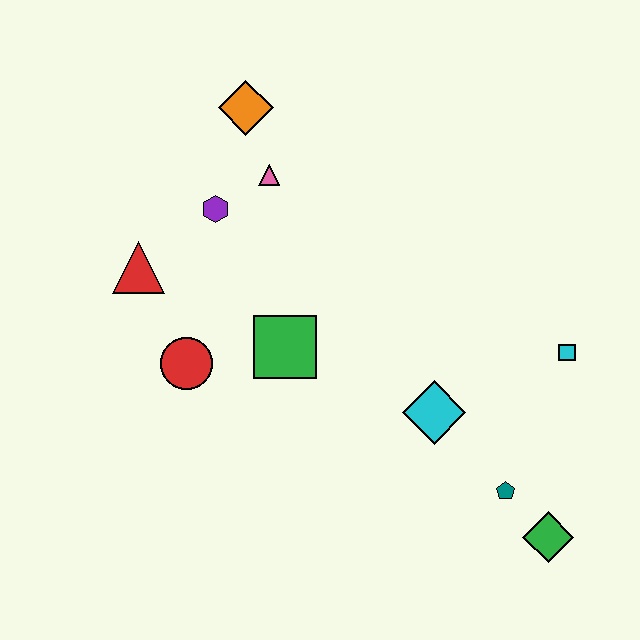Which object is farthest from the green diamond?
The orange diamond is farthest from the green diamond.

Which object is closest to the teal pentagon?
The green diamond is closest to the teal pentagon.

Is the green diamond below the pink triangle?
Yes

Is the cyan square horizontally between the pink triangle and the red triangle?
No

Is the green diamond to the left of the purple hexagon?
No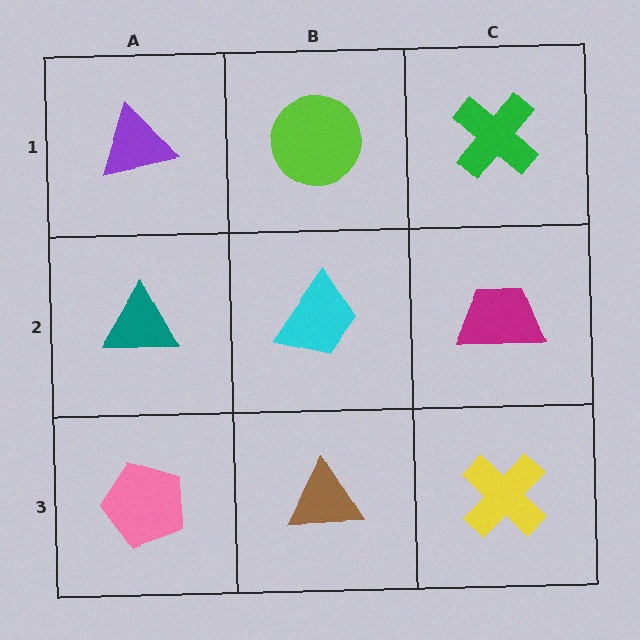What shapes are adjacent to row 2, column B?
A lime circle (row 1, column B), a brown triangle (row 3, column B), a teal triangle (row 2, column A), a magenta trapezoid (row 2, column C).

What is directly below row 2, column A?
A pink pentagon.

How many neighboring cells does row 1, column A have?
2.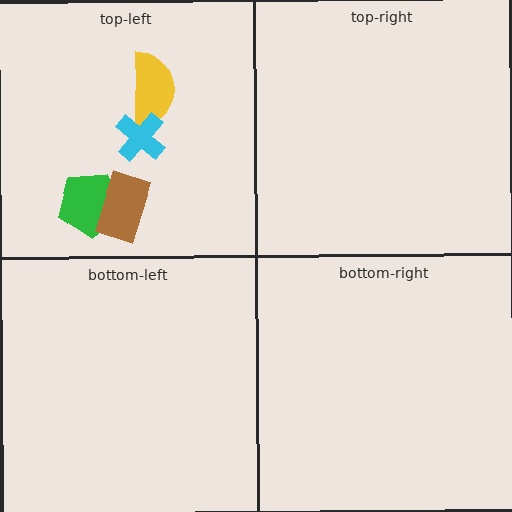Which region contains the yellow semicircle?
The top-left region.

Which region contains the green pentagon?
The top-left region.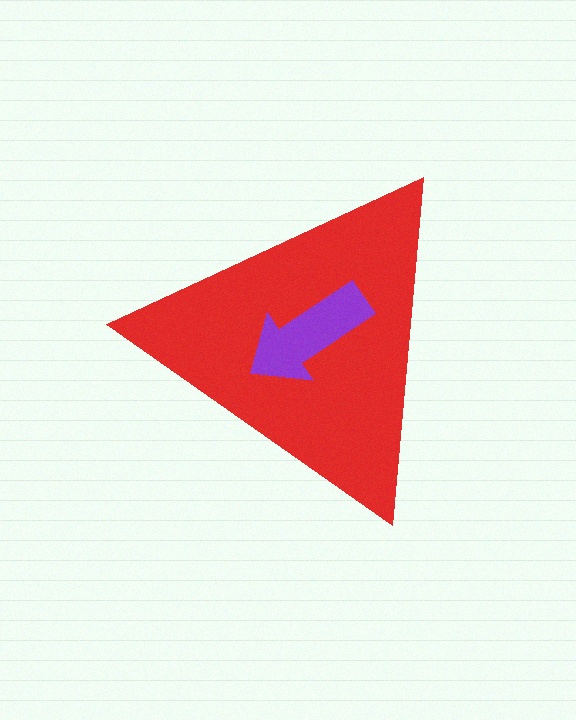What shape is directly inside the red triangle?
The purple arrow.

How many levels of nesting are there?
2.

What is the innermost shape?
The purple arrow.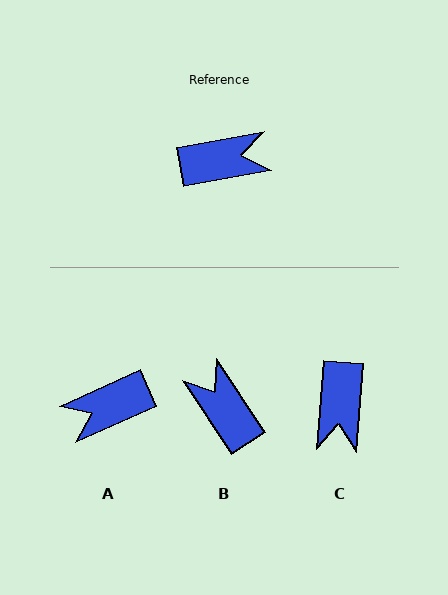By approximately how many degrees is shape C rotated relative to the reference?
Approximately 105 degrees clockwise.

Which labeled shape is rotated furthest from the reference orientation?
A, about 166 degrees away.